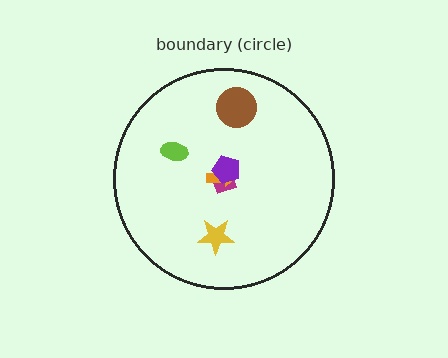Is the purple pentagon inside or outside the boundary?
Inside.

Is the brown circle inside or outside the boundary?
Inside.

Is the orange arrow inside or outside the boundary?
Inside.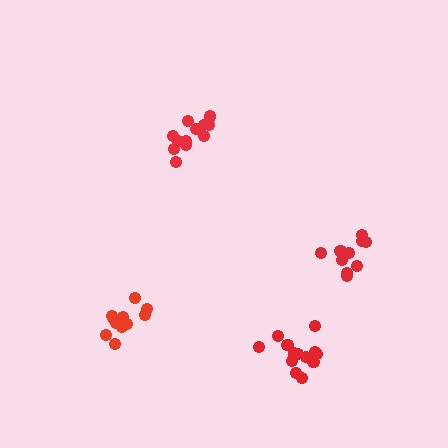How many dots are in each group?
Group 1: 13 dots, Group 2: 14 dots, Group 3: 10 dots, Group 4: 11 dots (48 total).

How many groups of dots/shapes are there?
There are 4 groups.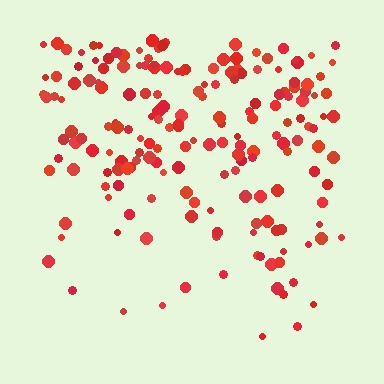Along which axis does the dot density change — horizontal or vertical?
Vertical.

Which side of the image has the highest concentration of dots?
The top.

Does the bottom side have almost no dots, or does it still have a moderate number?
Still a moderate number, just noticeably fewer than the top.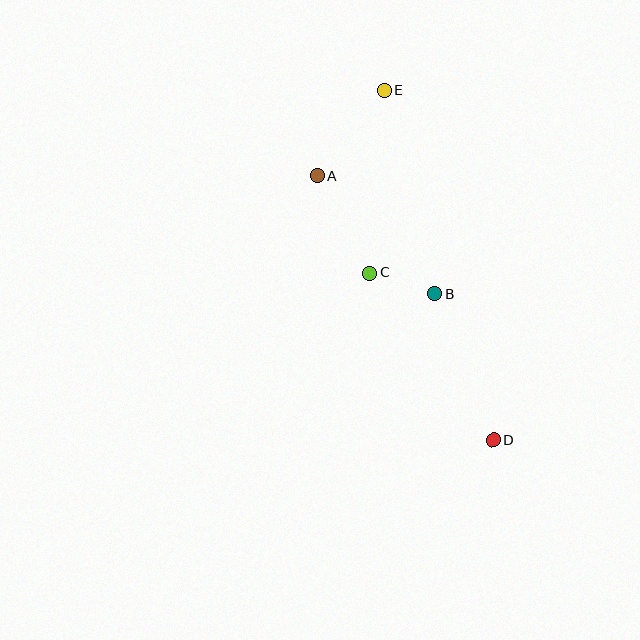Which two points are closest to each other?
Points B and C are closest to each other.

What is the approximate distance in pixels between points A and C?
The distance between A and C is approximately 110 pixels.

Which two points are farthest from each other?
Points D and E are farthest from each other.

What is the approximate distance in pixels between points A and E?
The distance between A and E is approximately 108 pixels.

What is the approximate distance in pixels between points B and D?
The distance between B and D is approximately 158 pixels.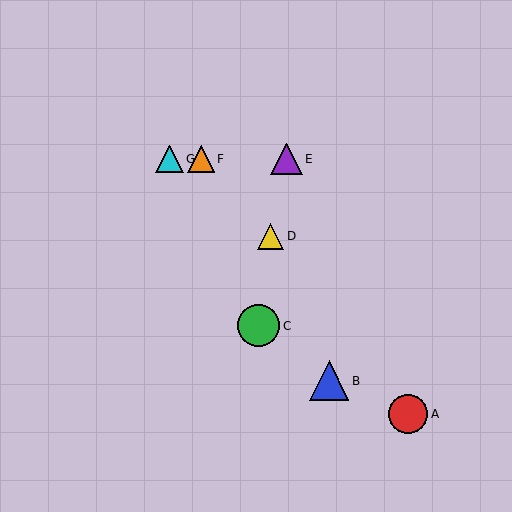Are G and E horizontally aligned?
Yes, both are at y≈159.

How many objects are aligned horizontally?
3 objects (E, F, G) are aligned horizontally.